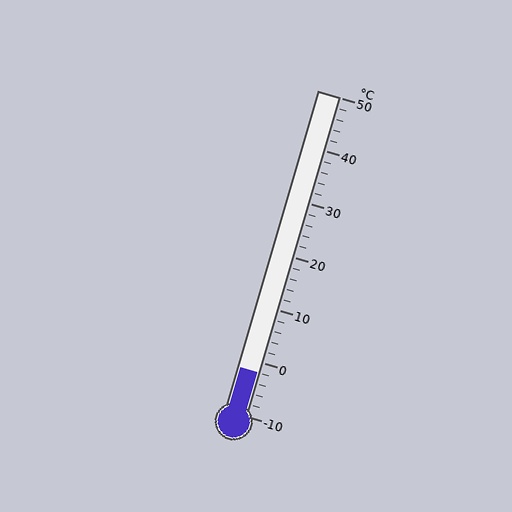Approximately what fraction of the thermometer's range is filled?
The thermometer is filled to approximately 15% of its range.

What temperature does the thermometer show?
The thermometer shows approximately -2°C.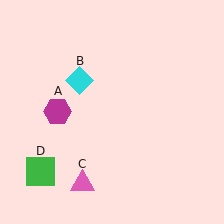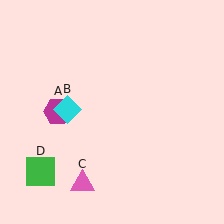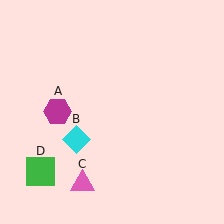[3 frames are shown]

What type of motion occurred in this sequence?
The cyan diamond (object B) rotated counterclockwise around the center of the scene.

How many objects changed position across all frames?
1 object changed position: cyan diamond (object B).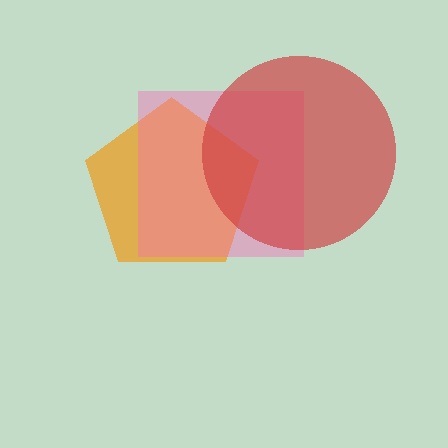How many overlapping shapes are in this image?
There are 3 overlapping shapes in the image.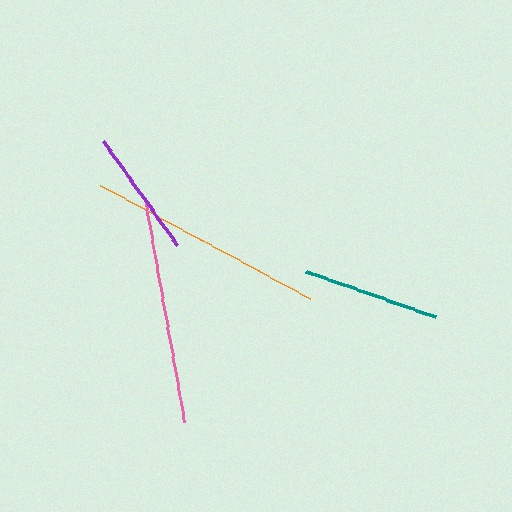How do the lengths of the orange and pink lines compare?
The orange and pink lines are approximately the same length.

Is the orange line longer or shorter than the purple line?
The orange line is longer than the purple line.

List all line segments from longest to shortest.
From longest to shortest: orange, pink, teal, purple.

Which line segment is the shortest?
The purple line is the shortest at approximately 129 pixels.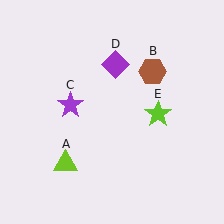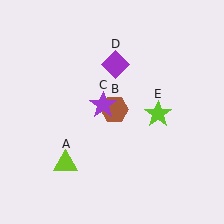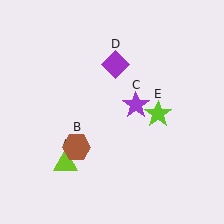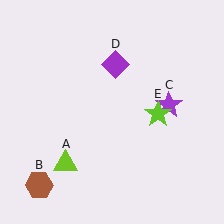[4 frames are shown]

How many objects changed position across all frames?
2 objects changed position: brown hexagon (object B), purple star (object C).